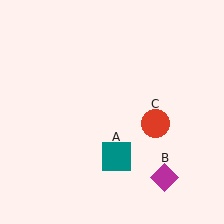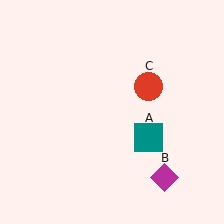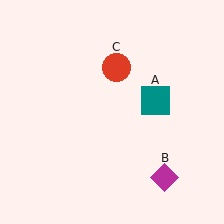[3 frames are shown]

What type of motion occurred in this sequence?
The teal square (object A), red circle (object C) rotated counterclockwise around the center of the scene.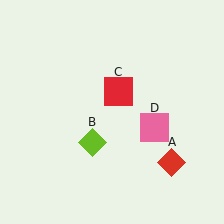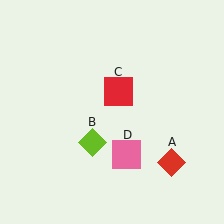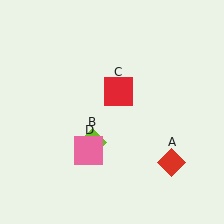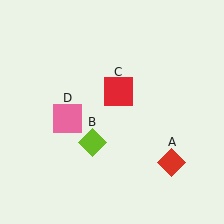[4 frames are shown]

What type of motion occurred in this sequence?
The pink square (object D) rotated clockwise around the center of the scene.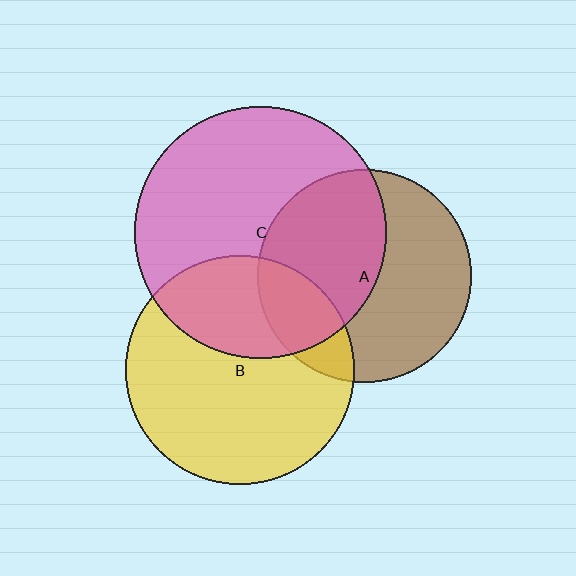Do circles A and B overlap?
Yes.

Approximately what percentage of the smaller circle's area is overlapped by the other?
Approximately 20%.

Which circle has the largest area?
Circle C (pink).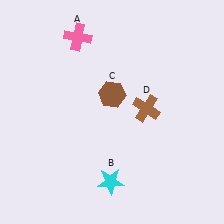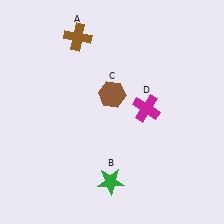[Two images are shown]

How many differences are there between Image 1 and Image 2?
There are 3 differences between the two images.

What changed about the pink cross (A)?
In Image 1, A is pink. In Image 2, it changed to brown.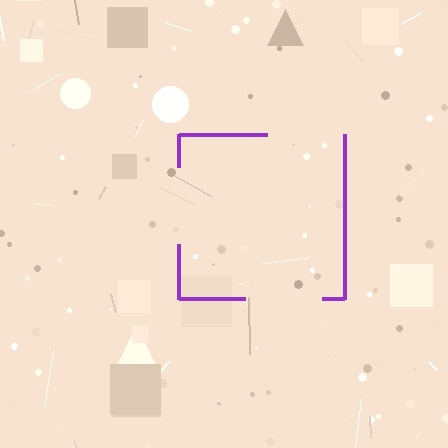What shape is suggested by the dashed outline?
The dashed outline suggests a square.